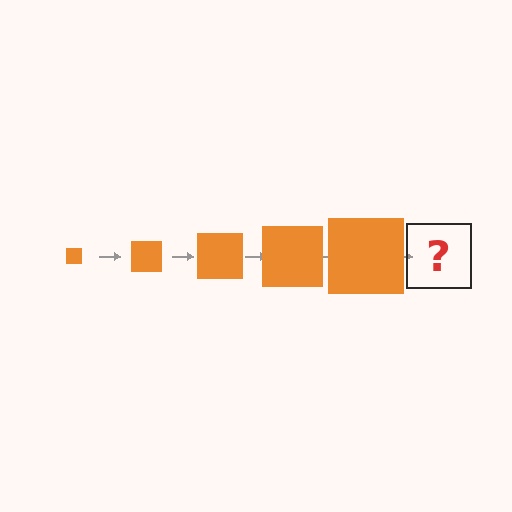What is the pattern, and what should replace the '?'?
The pattern is that the square gets progressively larger each step. The '?' should be an orange square, larger than the previous one.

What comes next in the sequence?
The next element should be an orange square, larger than the previous one.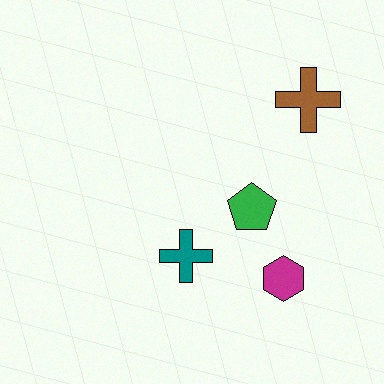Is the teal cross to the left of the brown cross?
Yes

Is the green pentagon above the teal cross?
Yes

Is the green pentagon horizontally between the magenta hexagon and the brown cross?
No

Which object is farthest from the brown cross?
The teal cross is farthest from the brown cross.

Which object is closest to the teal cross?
The green pentagon is closest to the teal cross.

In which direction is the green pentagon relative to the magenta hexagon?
The green pentagon is above the magenta hexagon.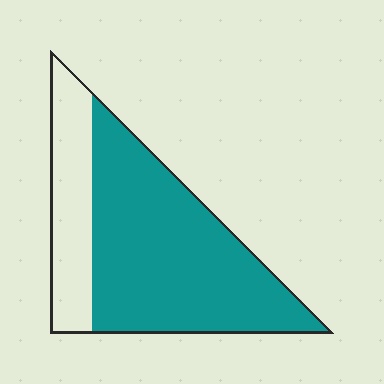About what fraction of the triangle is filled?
About three quarters (3/4).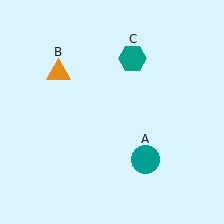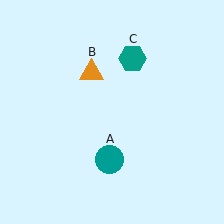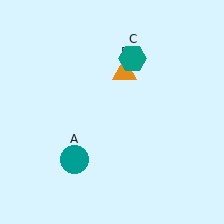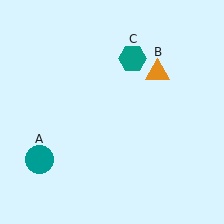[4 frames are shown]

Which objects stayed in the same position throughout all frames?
Teal hexagon (object C) remained stationary.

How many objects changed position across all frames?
2 objects changed position: teal circle (object A), orange triangle (object B).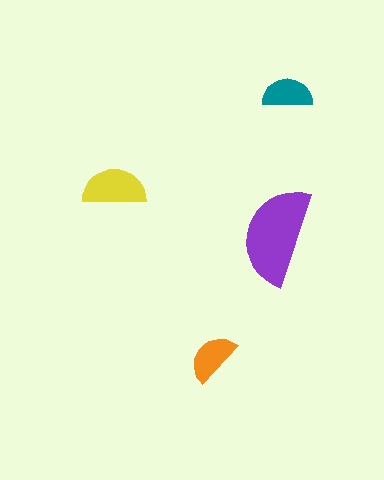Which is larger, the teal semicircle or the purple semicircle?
The purple one.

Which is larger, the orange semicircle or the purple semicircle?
The purple one.